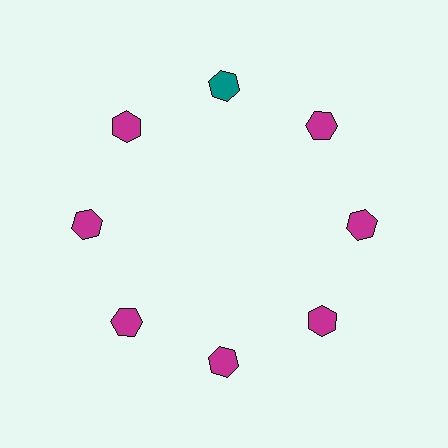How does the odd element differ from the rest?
It has a different color: teal instead of magenta.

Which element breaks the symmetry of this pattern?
The teal hexagon at roughly the 12 o'clock position breaks the symmetry. All other shapes are magenta hexagons.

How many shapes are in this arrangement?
There are 8 shapes arranged in a ring pattern.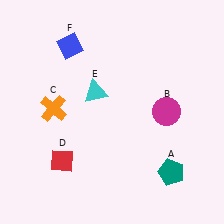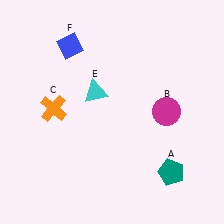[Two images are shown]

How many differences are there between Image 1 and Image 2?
There is 1 difference between the two images.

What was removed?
The red diamond (D) was removed in Image 2.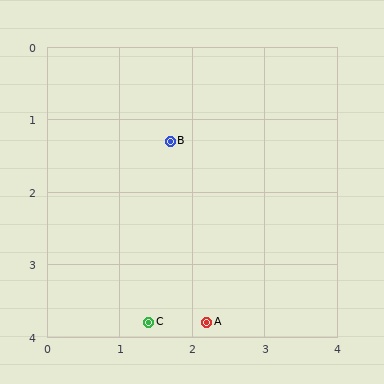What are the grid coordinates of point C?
Point C is at approximately (1.4, 3.8).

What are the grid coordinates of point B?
Point B is at approximately (1.7, 1.3).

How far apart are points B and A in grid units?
Points B and A are about 2.5 grid units apart.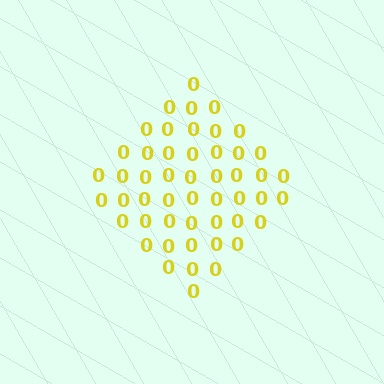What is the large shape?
The large shape is a diamond.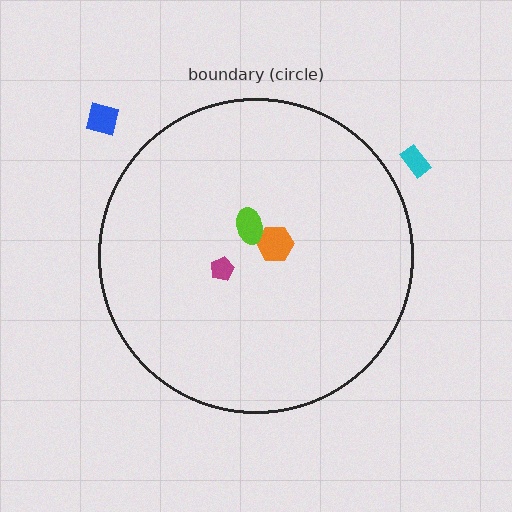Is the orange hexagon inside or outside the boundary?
Inside.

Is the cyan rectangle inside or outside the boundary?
Outside.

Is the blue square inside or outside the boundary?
Outside.